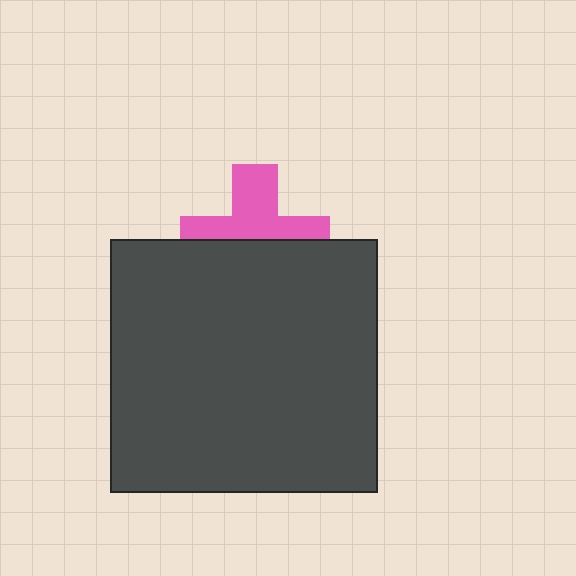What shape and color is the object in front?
The object in front is a dark gray rectangle.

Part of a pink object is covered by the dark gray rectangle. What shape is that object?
It is a cross.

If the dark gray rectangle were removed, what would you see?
You would see the complete pink cross.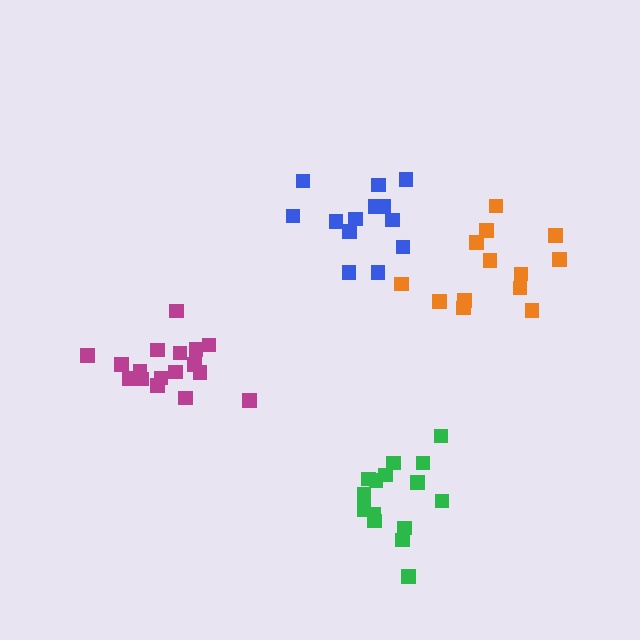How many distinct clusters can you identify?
There are 4 distinct clusters.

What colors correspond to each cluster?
The clusters are colored: green, blue, magenta, orange.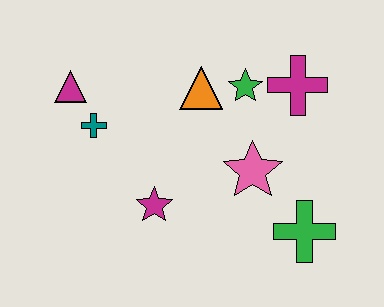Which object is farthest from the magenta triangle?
The green cross is farthest from the magenta triangle.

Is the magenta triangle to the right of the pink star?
No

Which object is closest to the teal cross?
The magenta triangle is closest to the teal cross.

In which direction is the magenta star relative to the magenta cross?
The magenta star is to the left of the magenta cross.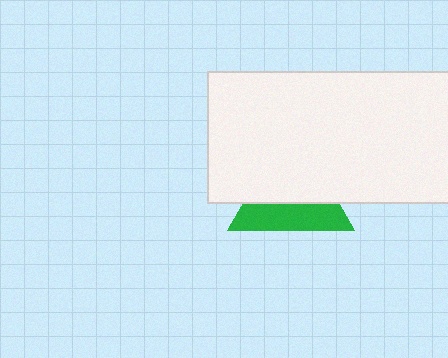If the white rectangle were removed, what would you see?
You would see the complete green triangle.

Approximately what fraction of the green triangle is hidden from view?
Roughly 56% of the green triangle is hidden behind the white rectangle.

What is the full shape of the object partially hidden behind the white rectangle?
The partially hidden object is a green triangle.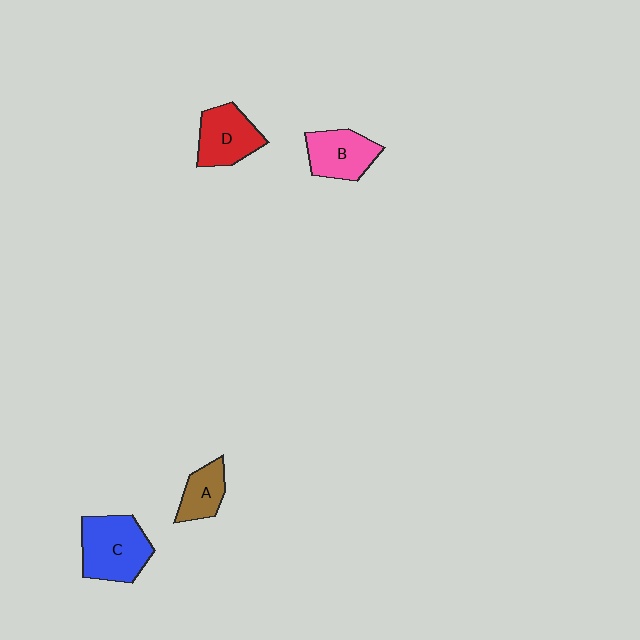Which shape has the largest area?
Shape C (blue).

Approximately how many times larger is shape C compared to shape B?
Approximately 1.3 times.